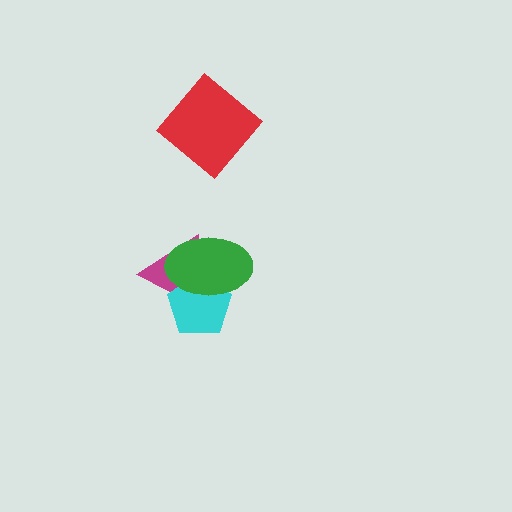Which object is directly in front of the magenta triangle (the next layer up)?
The cyan pentagon is directly in front of the magenta triangle.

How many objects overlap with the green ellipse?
2 objects overlap with the green ellipse.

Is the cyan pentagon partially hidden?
Yes, it is partially covered by another shape.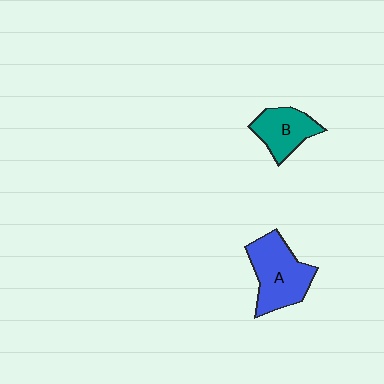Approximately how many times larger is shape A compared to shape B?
Approximately 1.5 times.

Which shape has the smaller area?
Shape B (teal).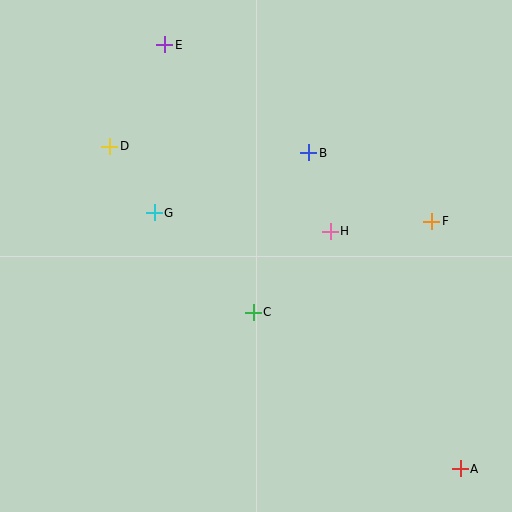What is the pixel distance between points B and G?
The distance between B and G is 166 pixels.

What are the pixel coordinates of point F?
Point F is at (432, 221).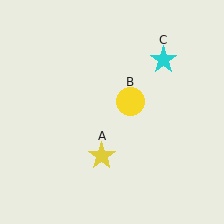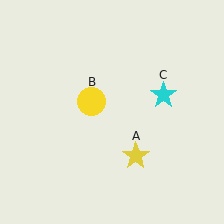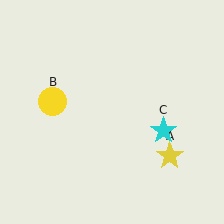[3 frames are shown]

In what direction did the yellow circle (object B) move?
The yellow circle (object B) moved left.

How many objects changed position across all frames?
3 objects changed position: yellow star (object A), yellow circle (object B), cyan star (object C).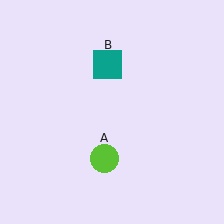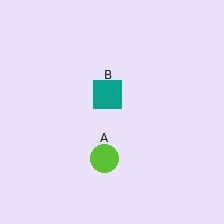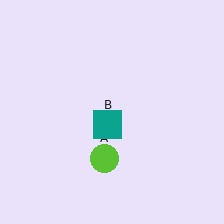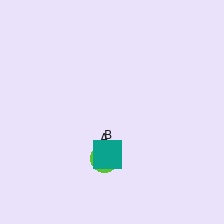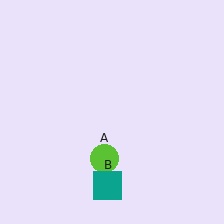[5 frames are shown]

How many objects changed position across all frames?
1 object changed position: teal square (object B).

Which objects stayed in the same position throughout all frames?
Lime circle (object A) remained stationary.